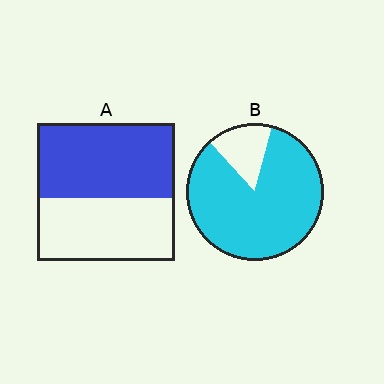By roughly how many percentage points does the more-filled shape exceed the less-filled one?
By roughly 30 percentage points (B over A).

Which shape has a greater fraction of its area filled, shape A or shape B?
Shape B.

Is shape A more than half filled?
Yes.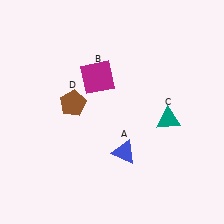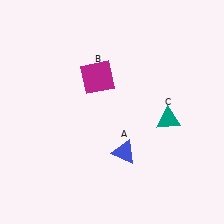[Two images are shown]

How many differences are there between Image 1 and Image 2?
There is 1 difference between the two images.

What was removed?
The brown pentagon (D) was removed in Image 2.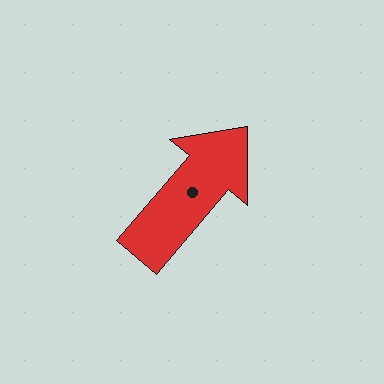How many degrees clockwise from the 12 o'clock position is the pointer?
Approximately 40 degrees.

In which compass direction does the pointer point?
Northeast.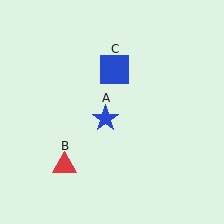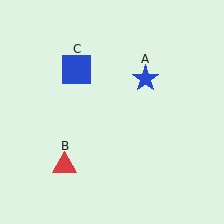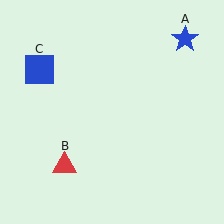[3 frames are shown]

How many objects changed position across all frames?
2 objects changed position: blue star (object A), blue square (object C).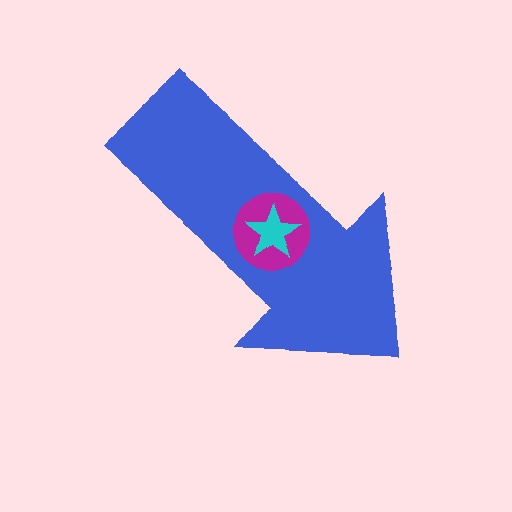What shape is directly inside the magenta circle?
The cyan star.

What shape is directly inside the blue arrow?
The magenta circle.